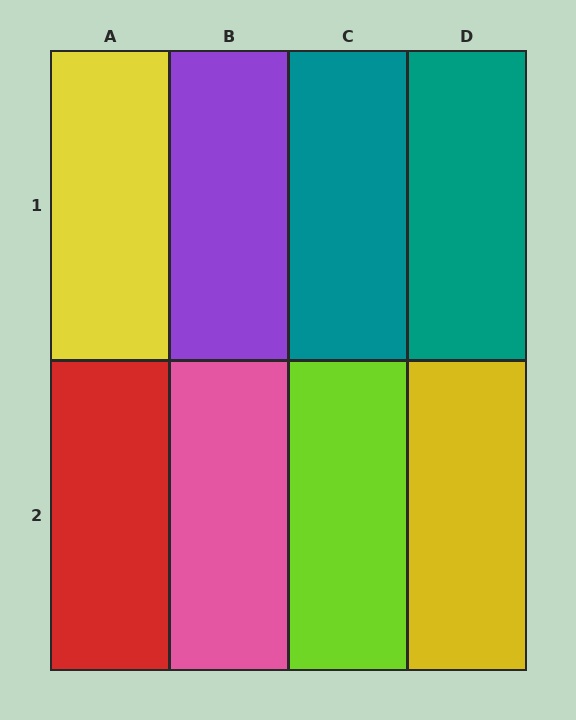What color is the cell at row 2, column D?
Yellow.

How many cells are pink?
1 cell is pink.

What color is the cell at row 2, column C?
Lime.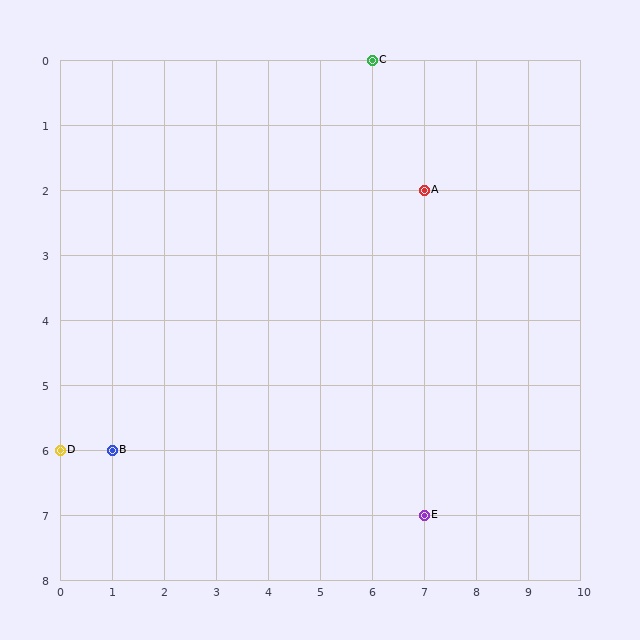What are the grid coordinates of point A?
Point A is at grid coordinates (7, 2).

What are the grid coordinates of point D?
Point D is at grid coordinates (0, 6).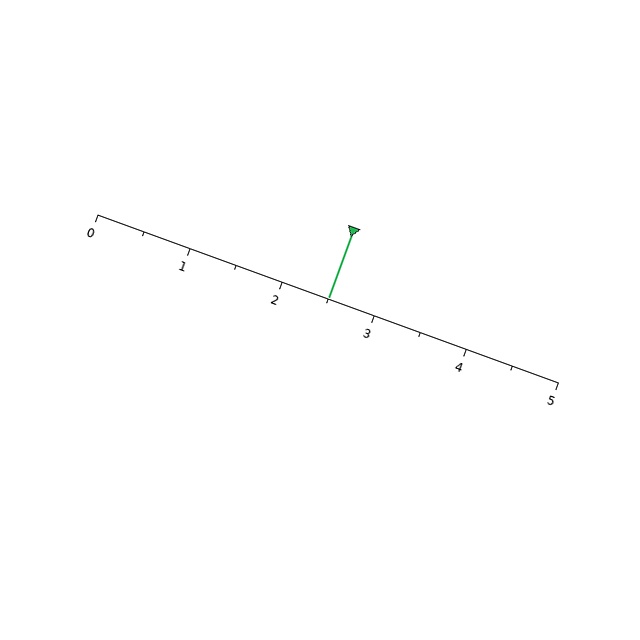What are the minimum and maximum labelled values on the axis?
The axis runs from 0 to 5.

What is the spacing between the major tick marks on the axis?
The major ticks are spaced 1 apart.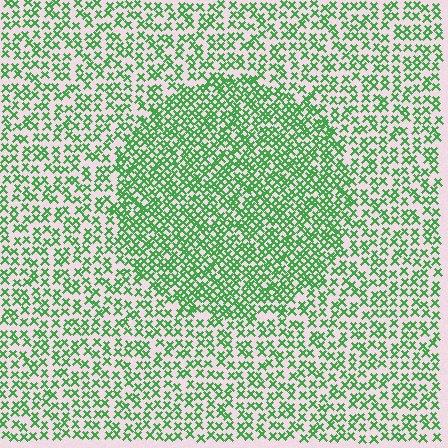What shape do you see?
I see a circle.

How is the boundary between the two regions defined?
The boundary is defined by a change in element density (approximately 1.7x ratio). All elements are the same color, size, and shape.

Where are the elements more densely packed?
The elements are more densely packed inside the circle boundary.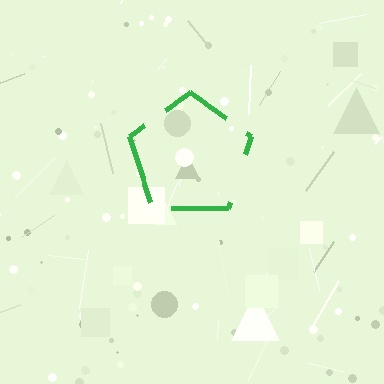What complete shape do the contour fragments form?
The contour fragments form a pentagon.